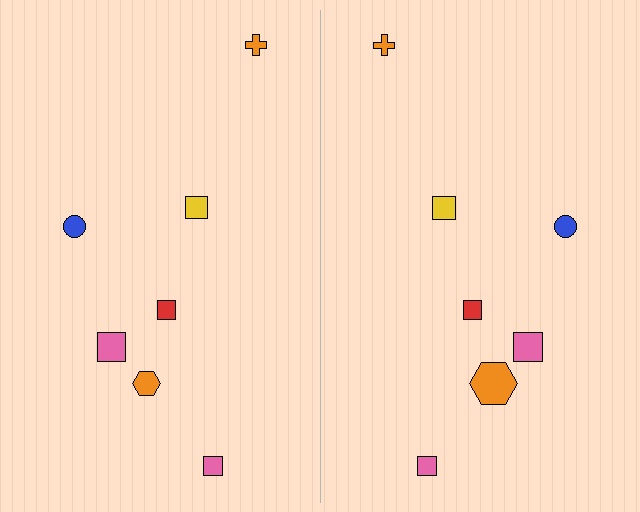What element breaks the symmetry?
The orange hexagon on the right side has a different size than its mirror counterpart.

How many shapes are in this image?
There are 14 shapes in this image.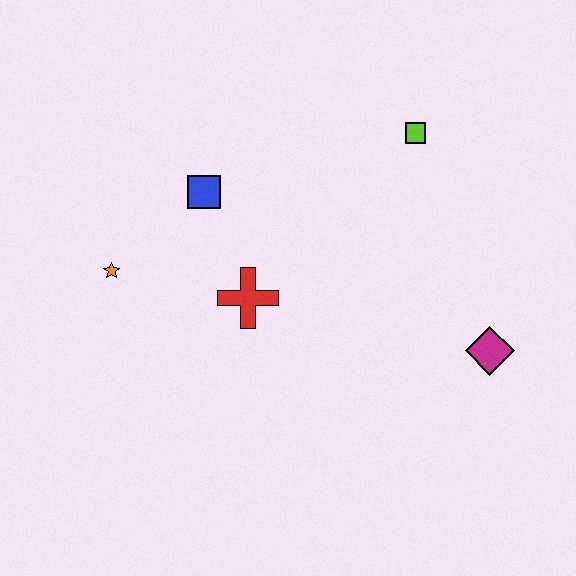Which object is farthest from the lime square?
The orange star is farthest from the lime square.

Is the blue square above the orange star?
Yes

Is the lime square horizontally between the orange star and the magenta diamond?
Yes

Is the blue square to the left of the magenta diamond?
Yes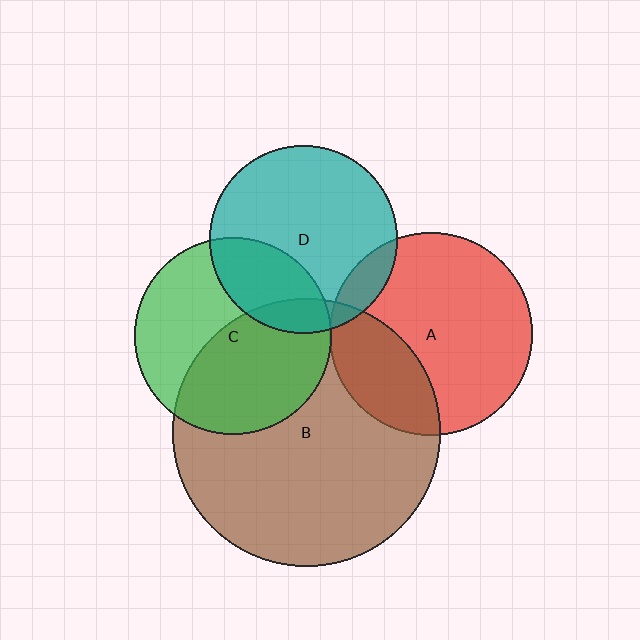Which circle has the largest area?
Circle B (brown).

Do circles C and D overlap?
Yes.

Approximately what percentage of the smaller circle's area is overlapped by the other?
Approximately 30%.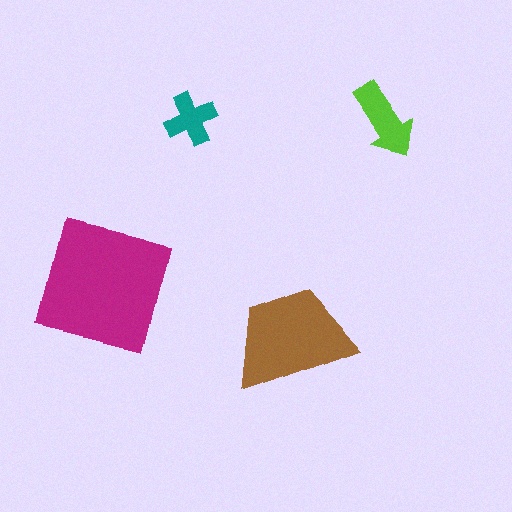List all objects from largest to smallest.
The magenta square, the brown trapezoid, the lime arrow, the teal cross.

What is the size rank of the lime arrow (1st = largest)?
3rd.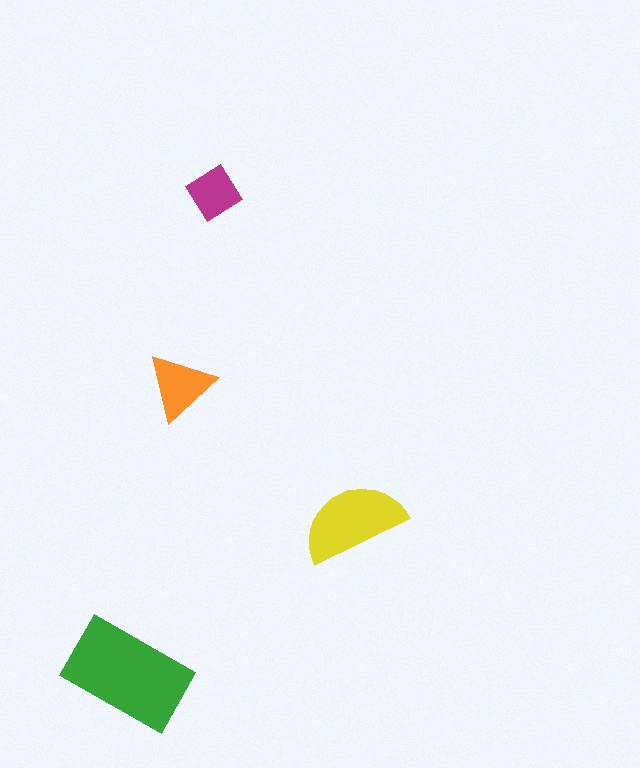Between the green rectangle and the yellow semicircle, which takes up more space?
The green rectangle.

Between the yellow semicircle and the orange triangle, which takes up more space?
The yellow semicircle.